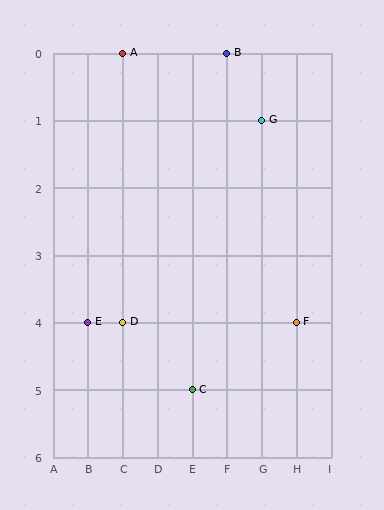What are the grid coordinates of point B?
Point B is at grid coordinates (F, 0).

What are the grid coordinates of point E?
Point E is at grid coordinates (B, 4).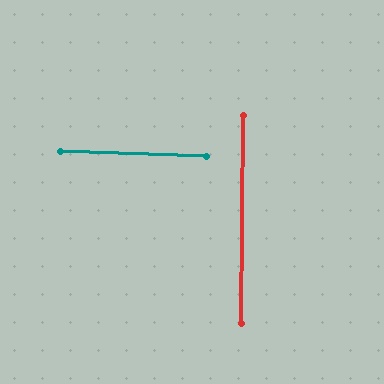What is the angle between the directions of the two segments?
Approximately 89 degrees.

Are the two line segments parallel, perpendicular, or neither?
Perpendicular — they meet at approximately 89°.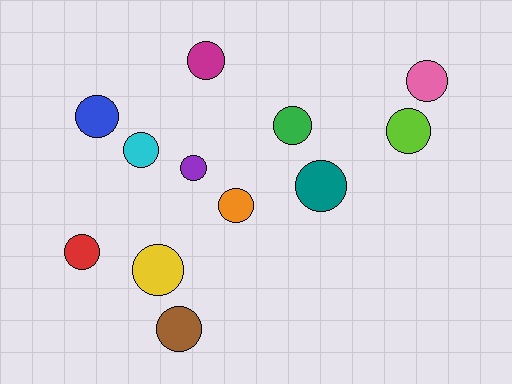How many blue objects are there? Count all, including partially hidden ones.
There is 1 blue object.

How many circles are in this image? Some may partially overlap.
There are 12 circles.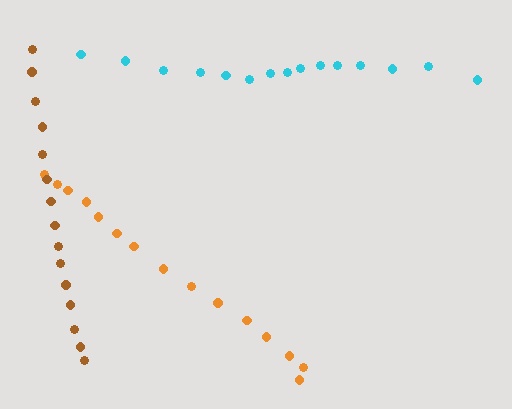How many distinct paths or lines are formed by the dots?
There are 3 distinct paths.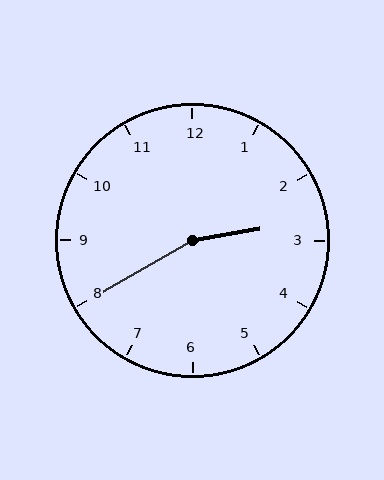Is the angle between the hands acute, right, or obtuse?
It is obtuse.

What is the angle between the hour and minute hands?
Approximately 160 degrees.